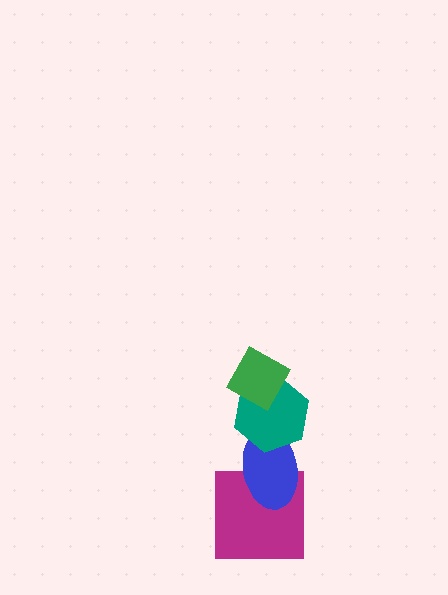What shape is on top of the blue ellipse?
The teal hexagon is on top of the blue ellipse.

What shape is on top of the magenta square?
The blue ellipse is on top of the magenta square.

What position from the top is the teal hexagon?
The teal hexagon is 2nd from the top.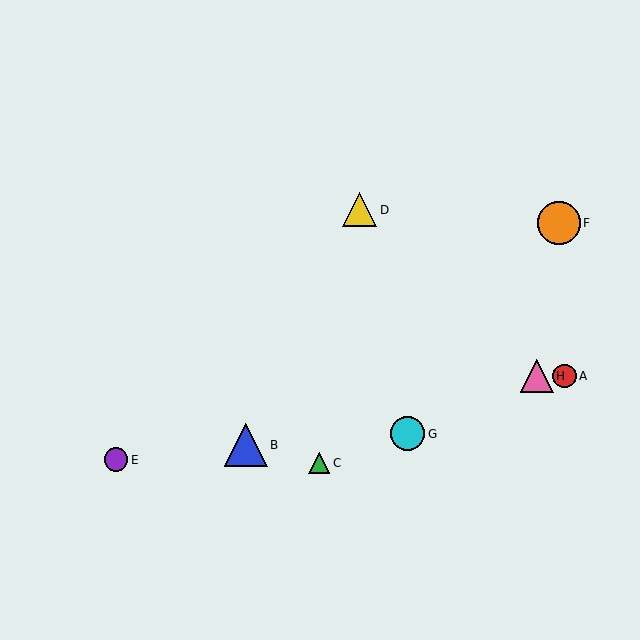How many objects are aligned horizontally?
2 objects (A, H) are aligned horizontally.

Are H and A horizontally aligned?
Yes, both are at y≈376.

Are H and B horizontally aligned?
No, H is at y≈376 and B is at y≈445.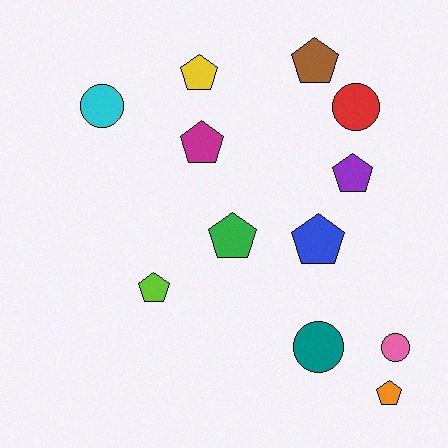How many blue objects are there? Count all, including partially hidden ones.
There is 1 blue object.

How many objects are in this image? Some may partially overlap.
There are 12 objects.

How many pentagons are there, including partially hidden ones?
There are 8 pentagons.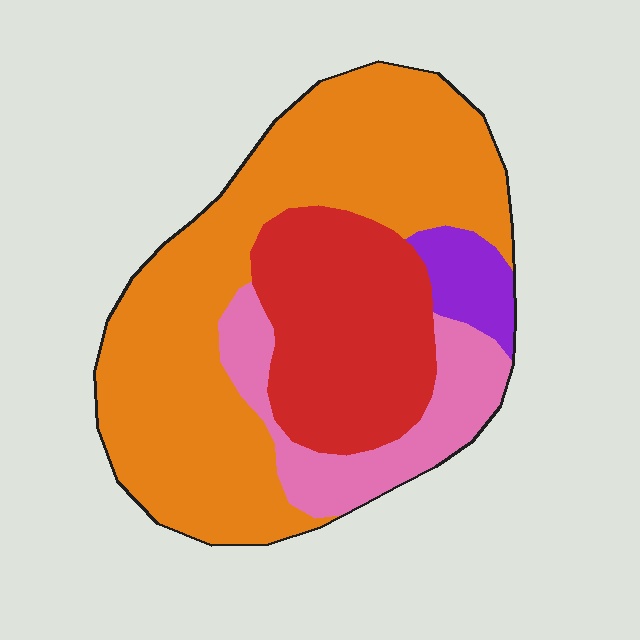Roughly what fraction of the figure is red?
Red covers about 25% of the figure.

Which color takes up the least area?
Purple, at roughly 5%.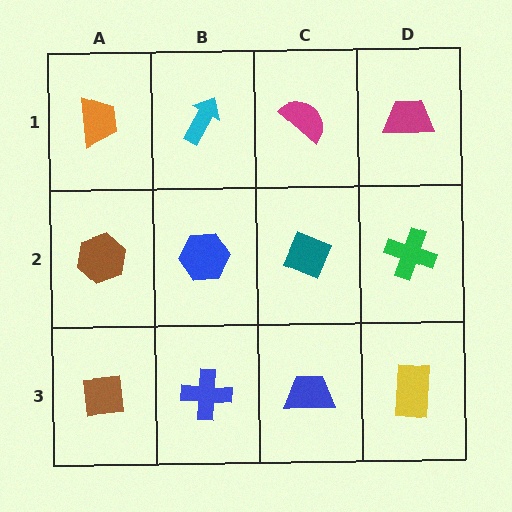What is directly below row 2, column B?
A blue cross.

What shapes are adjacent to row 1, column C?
A teal diamond (row 2, column C), a cyan arrow (row 1, column B), a magenta trapezoid (row 1, column D).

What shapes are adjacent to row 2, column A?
An orange trapezoid (row 1, column A), a brown square (row 3, column A), a blue hexagon (row 2, column B).